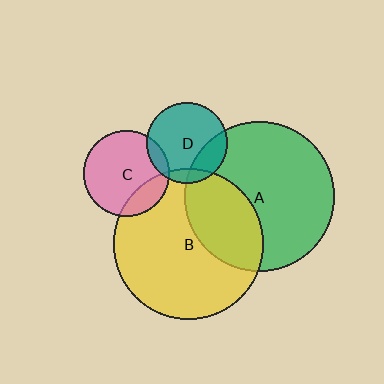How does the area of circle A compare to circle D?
Approximately 3.4 times.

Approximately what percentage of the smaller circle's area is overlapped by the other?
Approximately 20%.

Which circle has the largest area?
Circle B (yellow).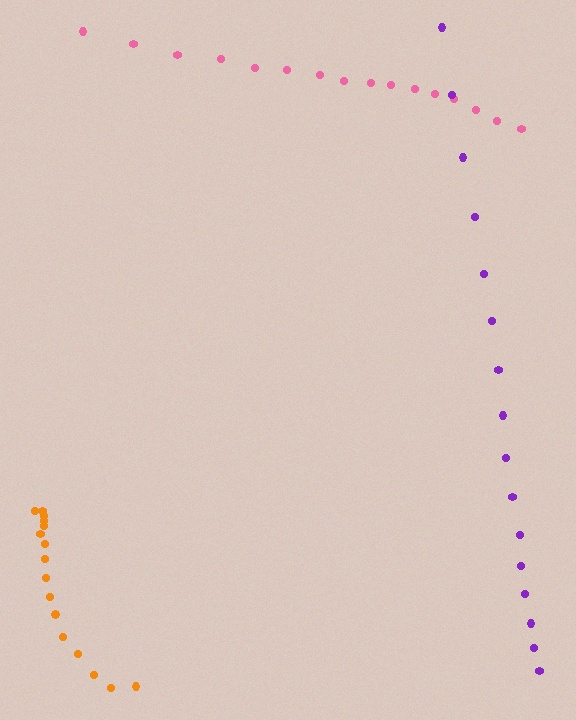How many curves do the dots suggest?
There are 3 distinct paths.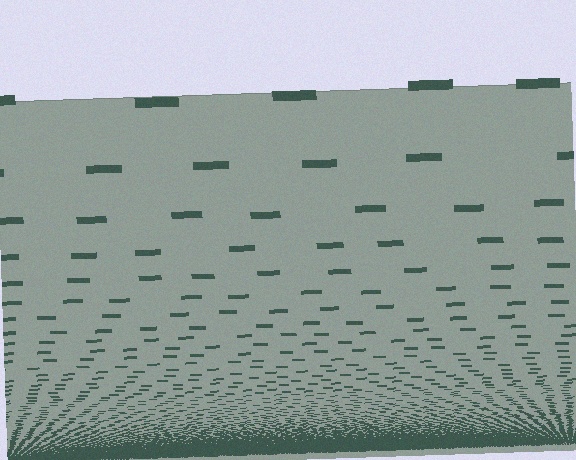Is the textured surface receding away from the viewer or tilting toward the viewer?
The surface appears to tilt toward the viewer. Texture elements get larger and sparser toward the top.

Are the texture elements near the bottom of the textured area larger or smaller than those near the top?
Smaller. The gradient is inverted — elements near the bottom are smaller and denser.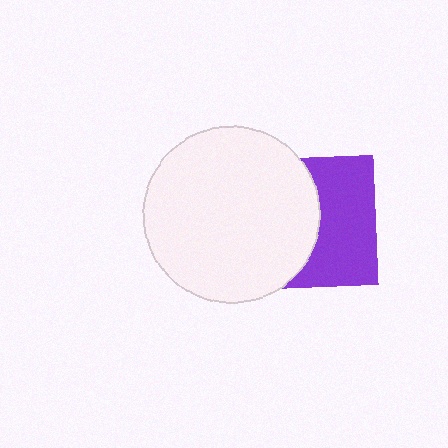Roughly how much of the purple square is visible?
About half of it is visible (roughly 50%).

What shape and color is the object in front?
The object in front is a white circle.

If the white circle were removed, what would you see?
You would see the complete purple square.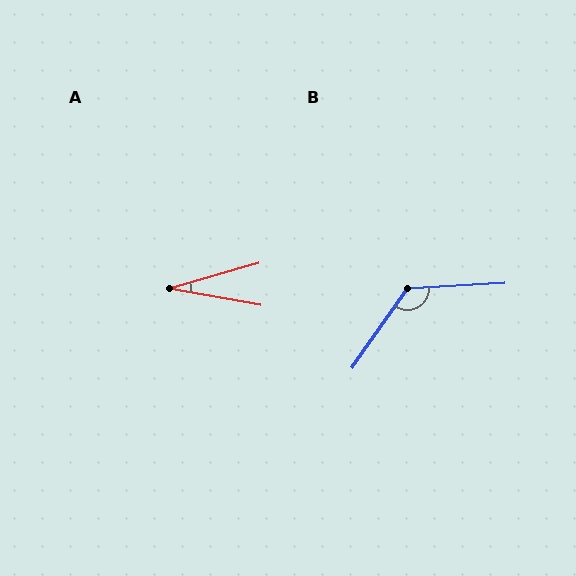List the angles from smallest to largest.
A (26°), B (128°).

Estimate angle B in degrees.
Approximately 128 degrees.